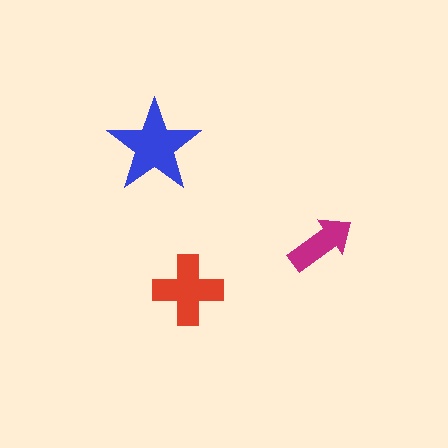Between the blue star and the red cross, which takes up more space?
The blue star.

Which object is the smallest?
The magenta arrow.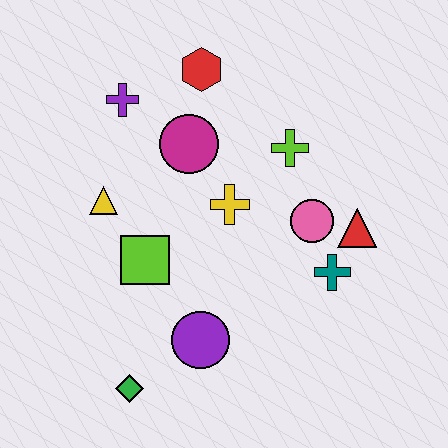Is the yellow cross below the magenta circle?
Yes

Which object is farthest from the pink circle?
The green diamond is farthest from the pink circle.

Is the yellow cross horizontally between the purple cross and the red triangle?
Yes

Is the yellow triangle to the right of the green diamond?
No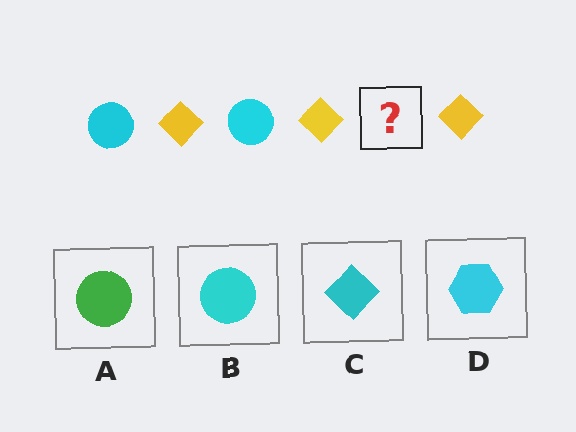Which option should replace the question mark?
Option B.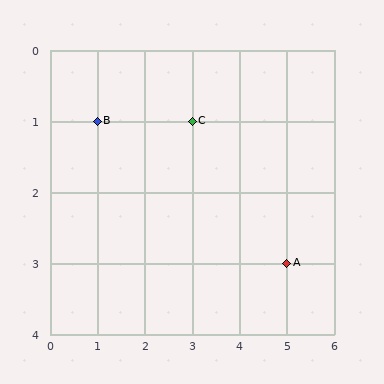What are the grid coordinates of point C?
Point C is at grid coordinates (3, 1).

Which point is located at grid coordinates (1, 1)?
Point B is at (1, 1).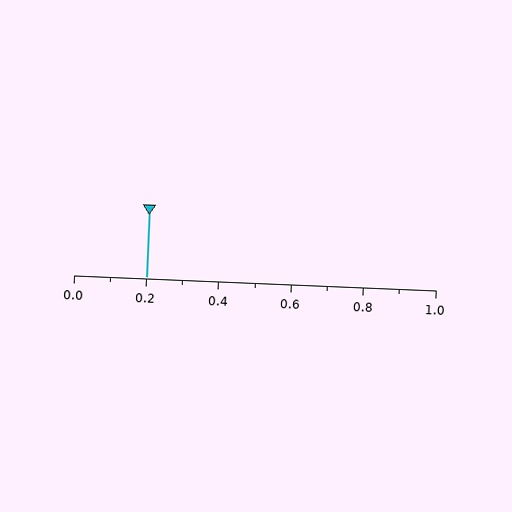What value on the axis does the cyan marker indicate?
The marker indicates approximately 0.2.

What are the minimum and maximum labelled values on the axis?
The axis runs from 0.0 to 1.0.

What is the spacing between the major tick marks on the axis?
The major ticks are spaced 0.2 apart.